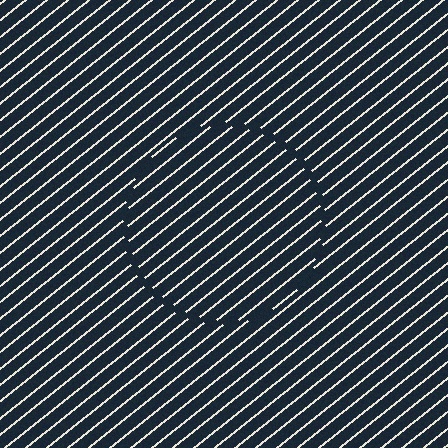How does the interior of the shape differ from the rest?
The interior of the shape contains the same grating, shifted by half a period — the contour is defined by the phase discontinuity where line-ends from the inner and outer gratings abut.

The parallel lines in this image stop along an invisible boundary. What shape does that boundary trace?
An illusory circle. The interior of the shape contains the same grating, shifted by half a period — the contour is defined by the phase discontinuity where line-ends from the inner and outer gratings abut.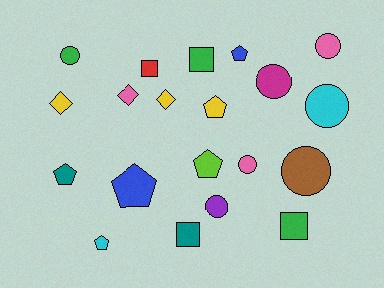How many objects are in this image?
There are 20 objects.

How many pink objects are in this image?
There are 3 pink objects.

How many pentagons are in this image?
There are 6 pentagons.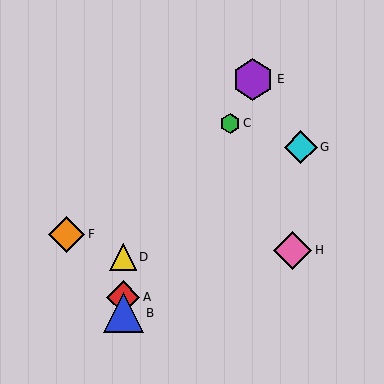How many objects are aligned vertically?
3 objects (A, B, D) are aligned vertically.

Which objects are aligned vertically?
Objects A, B, D are aligned vertically.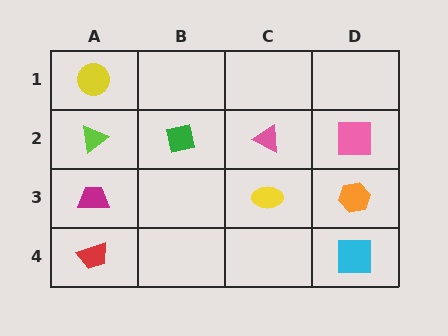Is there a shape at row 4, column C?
No, that cell is empty.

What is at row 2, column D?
A pink square.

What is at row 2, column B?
A green square.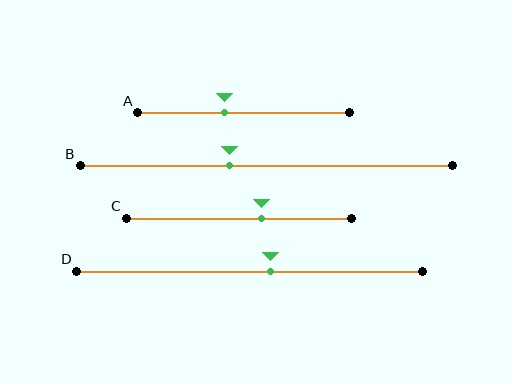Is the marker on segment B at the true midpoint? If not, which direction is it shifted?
No, the marker on segment B is shifted to the left by about 10% of the segment length.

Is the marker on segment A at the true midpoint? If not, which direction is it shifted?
No, the marker on segment A is shifted to the left by about 9% of the segment length.